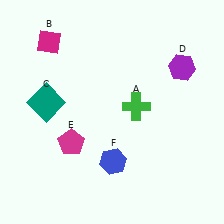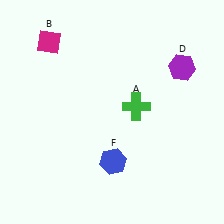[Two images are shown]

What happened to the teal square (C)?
The teal square (C) was removed in Image 2. It was in the top-left area of Image 1.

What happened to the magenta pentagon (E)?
The magenta pentagon (E) was removed in Image 2. It was in the bottom-left area of Image 1.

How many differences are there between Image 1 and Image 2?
There are 2 differences between the two images.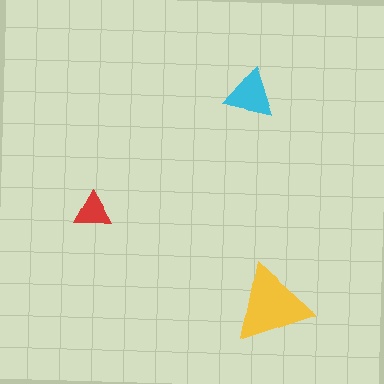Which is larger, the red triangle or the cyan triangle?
The cyan one.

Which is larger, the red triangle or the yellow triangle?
The yellow one.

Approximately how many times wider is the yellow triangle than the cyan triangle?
About 1.5 times wider.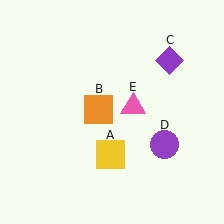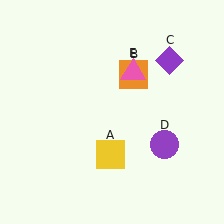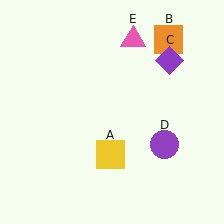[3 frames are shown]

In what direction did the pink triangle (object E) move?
The pink triangle (object E) moved up.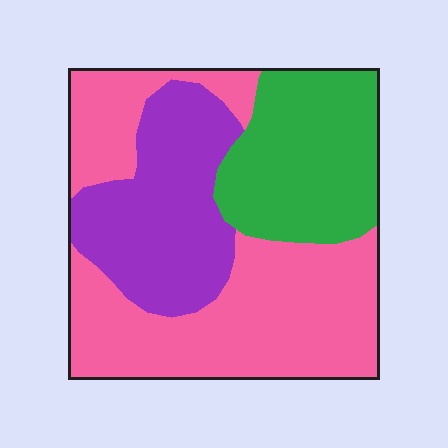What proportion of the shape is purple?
Purple takes up between a sixth and a third of the shape.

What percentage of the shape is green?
Green covers about 25% of the shape.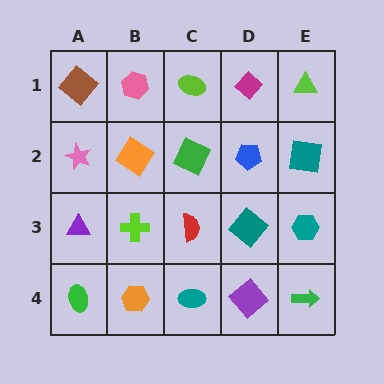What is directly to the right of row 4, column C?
A purple diamond.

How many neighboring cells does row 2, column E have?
3.